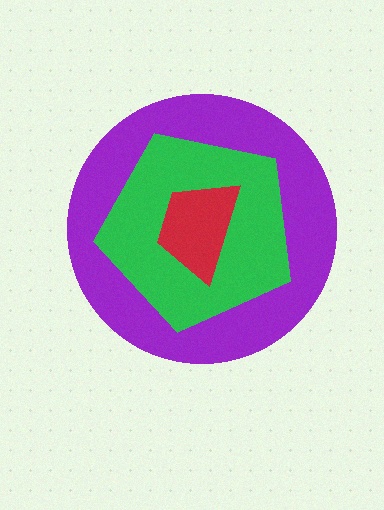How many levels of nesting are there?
3.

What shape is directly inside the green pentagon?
The red trapezoid.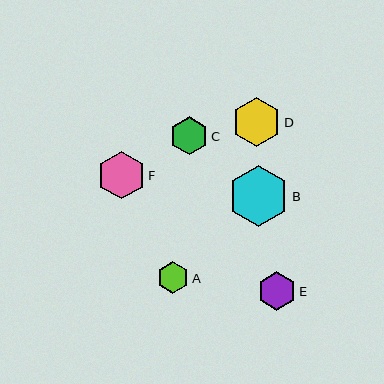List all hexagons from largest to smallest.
From largest to smallest: B, D, F, E, C, A.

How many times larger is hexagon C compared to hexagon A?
Hexagon C is approximately 1.2 times the size of hexagon A.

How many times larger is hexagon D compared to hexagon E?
Hexagon D is approximately 1.3 times the size of hexagon E.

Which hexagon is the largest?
Hexagon B is the largest with a size of approximately 61 pixels.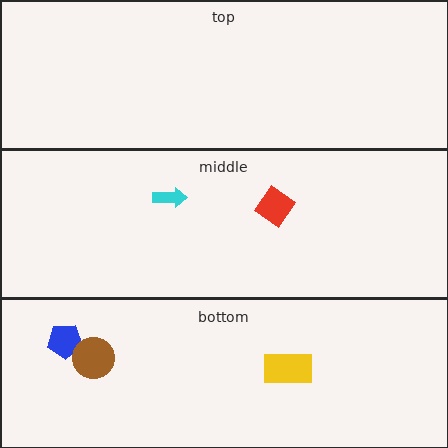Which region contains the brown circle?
The bottom region.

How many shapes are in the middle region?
2.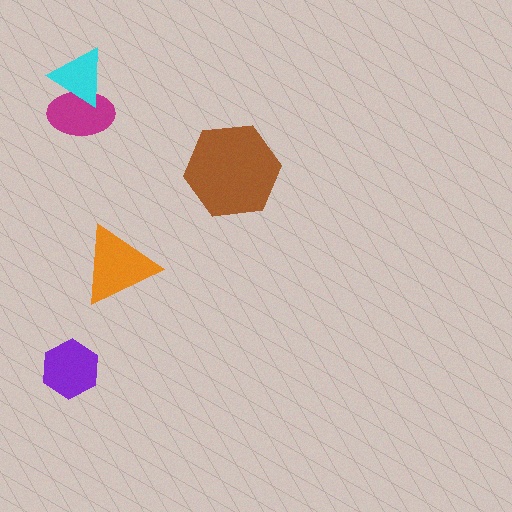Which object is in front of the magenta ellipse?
The cyan triangle is in front of the magenta ellipse.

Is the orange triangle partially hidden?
No, no other shape covers it.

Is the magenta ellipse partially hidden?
Yes, it is partially covered by another shape.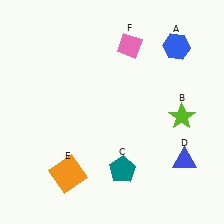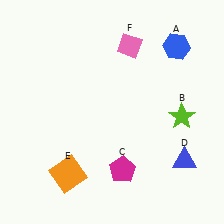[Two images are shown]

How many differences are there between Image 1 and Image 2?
There is 1 difference between the two images.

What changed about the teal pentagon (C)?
In Image 1, C is teal. In Image 2, it changed to magenta.